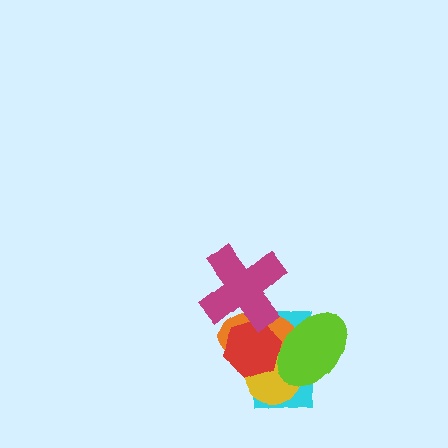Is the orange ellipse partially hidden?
Yes, it is partially covered by another shape.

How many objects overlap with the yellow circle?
4 objects overlap with the yellow circle.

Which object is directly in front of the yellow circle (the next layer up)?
The red hexagon is directly in front of the yellow circle.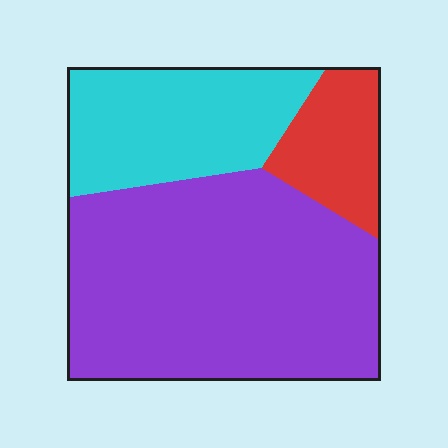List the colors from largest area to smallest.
From largest to smallest: purple, cyan, red.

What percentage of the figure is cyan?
Cyan takes up about one quarter (1/4) of the figure.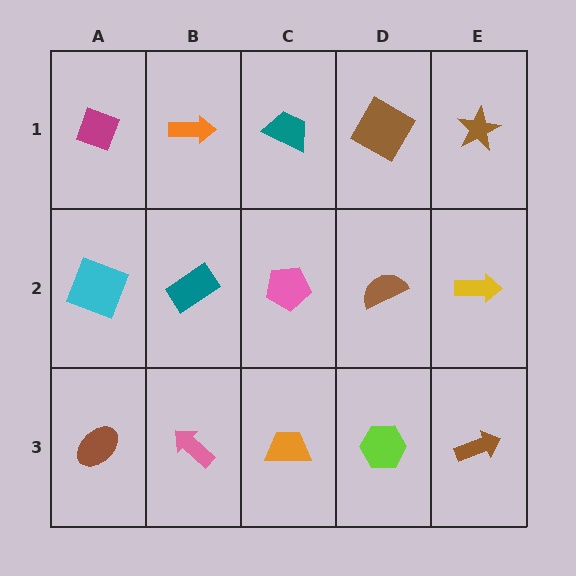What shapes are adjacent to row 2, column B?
An orange arrow (row 1, column B), a pink arrow (row 3, column B), a cyan square (row 2, column A), a pink pentagon (row 2, column C).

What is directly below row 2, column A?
A brown ellipse.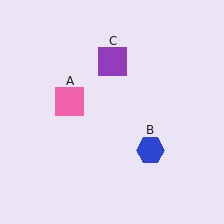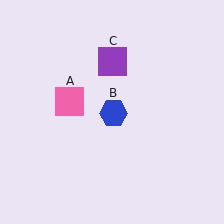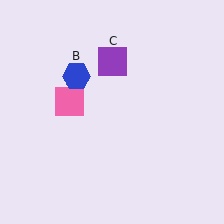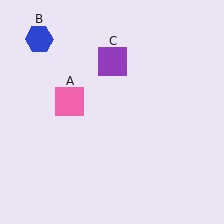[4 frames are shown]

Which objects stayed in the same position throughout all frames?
Pink square (object A) and purple square (object C) remained stationary.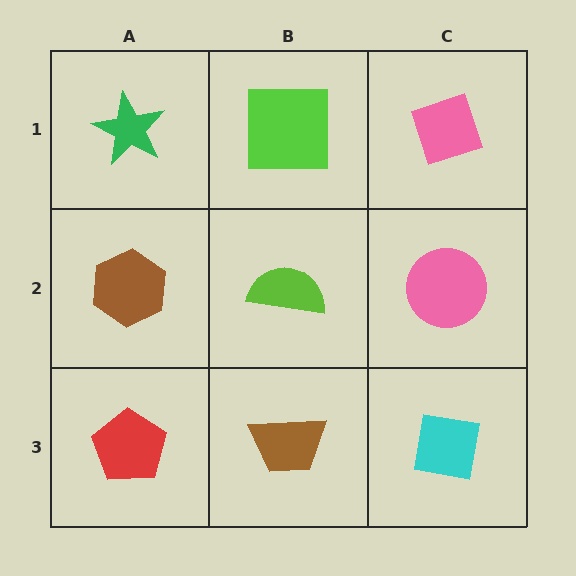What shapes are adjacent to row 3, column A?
A brown hexagon (row 2, column A), a brown trapezoid (row 3, column B).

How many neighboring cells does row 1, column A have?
2.